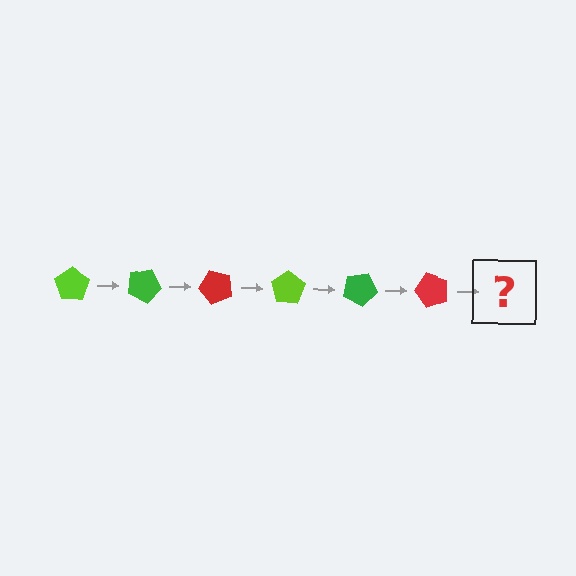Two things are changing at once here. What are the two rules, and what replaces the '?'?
The two rules are that it rotates 25 degrees each step and the color cycles through lime, green, and red. The '?' should be a lime pentagon, rotated 150 degrees from the start.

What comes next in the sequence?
The next element should be a lime pentagon, rotated 150 degrees from the start.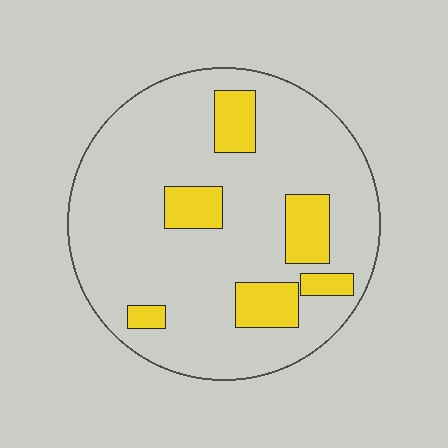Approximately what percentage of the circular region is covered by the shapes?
Approximately 15%.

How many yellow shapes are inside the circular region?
6.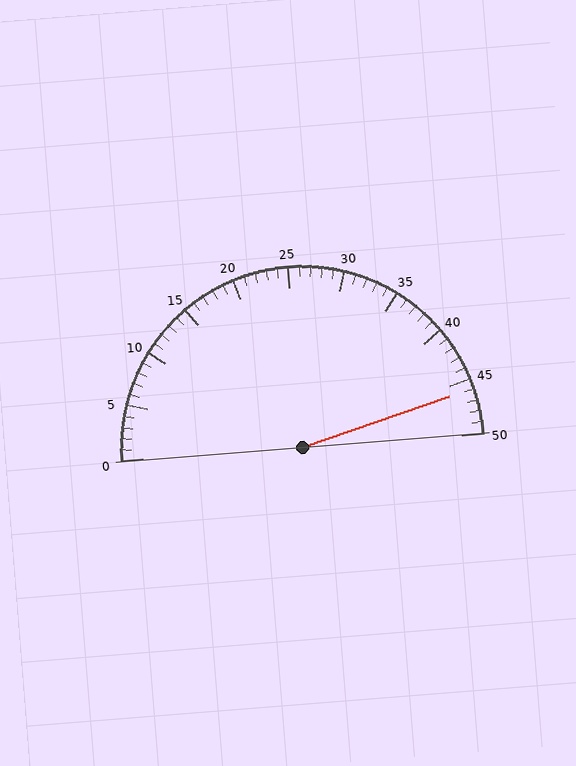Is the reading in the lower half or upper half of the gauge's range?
The reading is in the upper half of the range (0 to 50).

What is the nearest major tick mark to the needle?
The nearest major tick mark is 45.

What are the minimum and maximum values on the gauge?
The gauge ranges from 0 to 50.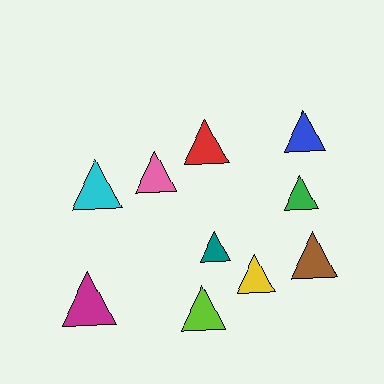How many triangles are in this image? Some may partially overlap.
There are 10 triangles.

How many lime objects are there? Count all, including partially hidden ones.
There is 1 lime object.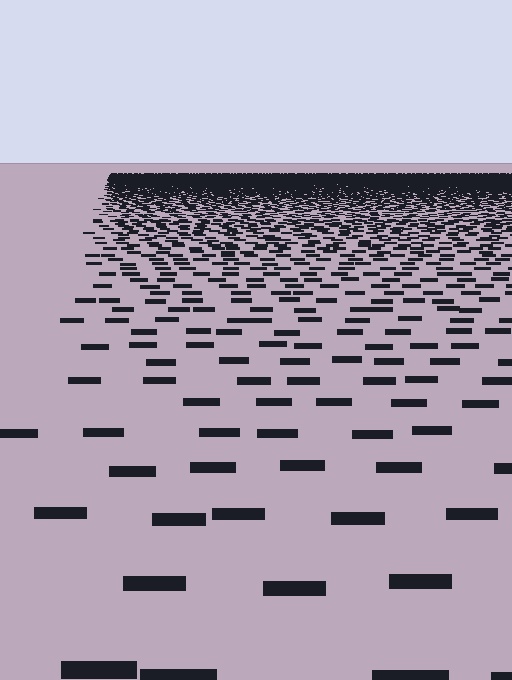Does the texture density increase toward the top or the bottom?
Density increases toward the top.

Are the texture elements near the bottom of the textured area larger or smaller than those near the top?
Larger. Near the bottom, elements are closer to the viewer and appear at a bigger on-screen size.